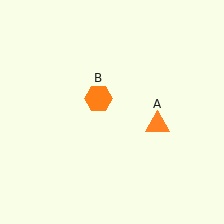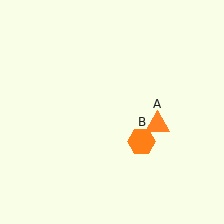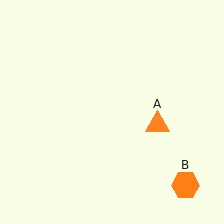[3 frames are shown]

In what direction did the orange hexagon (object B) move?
The orange hexagon (object B) moved down and to the right.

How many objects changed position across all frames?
1 object changed position: orange hexagon (object B).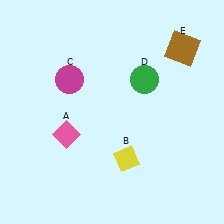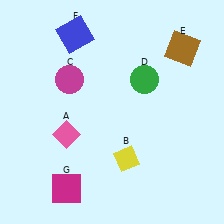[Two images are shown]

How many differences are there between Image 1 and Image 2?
There are 2 differences between the two images.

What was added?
A blue square (F), a magenta square (G) were added in Image 2.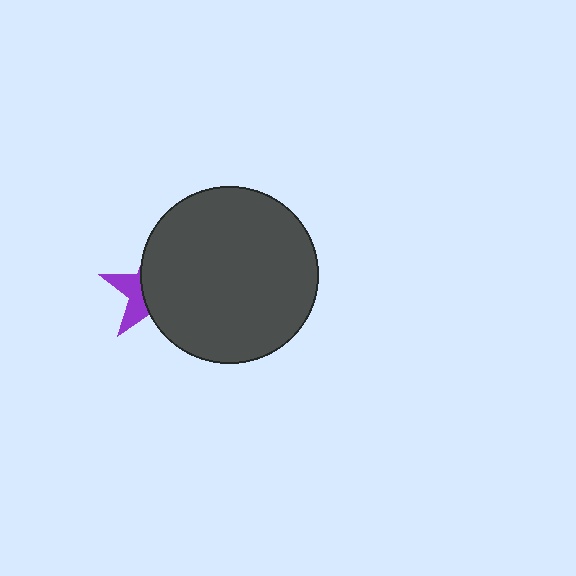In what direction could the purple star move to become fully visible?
The purple star could move left. That would shift it out from behind the dark gray circle entirely.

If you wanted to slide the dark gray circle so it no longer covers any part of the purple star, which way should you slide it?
Slide it right — that is the most direct way to separate the two shapes.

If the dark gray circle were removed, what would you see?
You would see the complete purple star.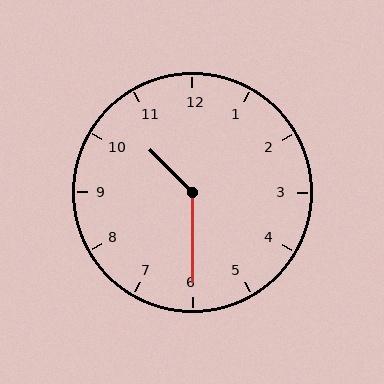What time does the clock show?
10:30.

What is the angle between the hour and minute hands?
Approximately 135 degrees.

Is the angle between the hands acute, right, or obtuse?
It is obtuse.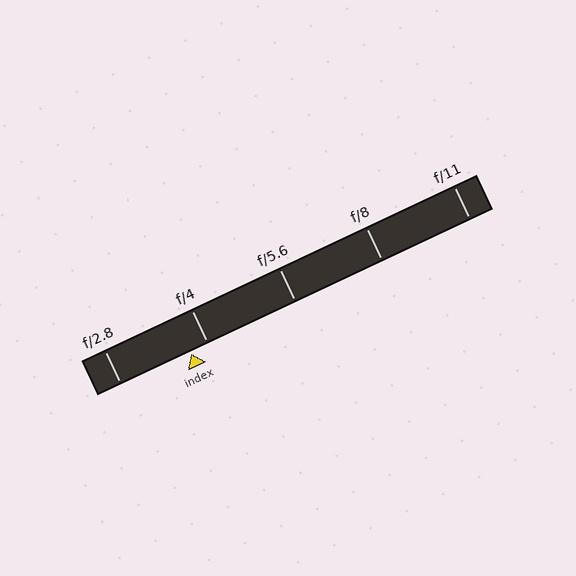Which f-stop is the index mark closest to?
The index mark is closest to f/4.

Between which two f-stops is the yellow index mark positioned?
The index mark is between f/2.8 and f/4.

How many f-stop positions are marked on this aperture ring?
There are 5 f-stop positions marked.